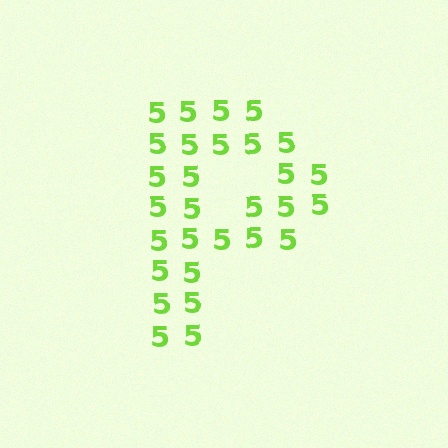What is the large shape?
The large shape is the letter P.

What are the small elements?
The small elements are digit 5's.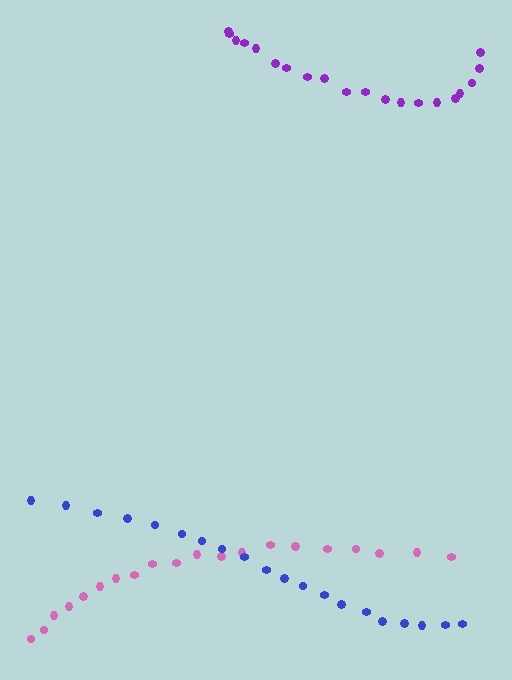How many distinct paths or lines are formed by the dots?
There are 3 distinct paths.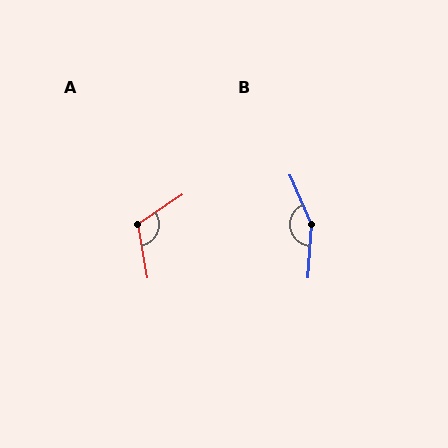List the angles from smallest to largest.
A (114°), B (153°).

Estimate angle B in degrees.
Approximately 153 degrees.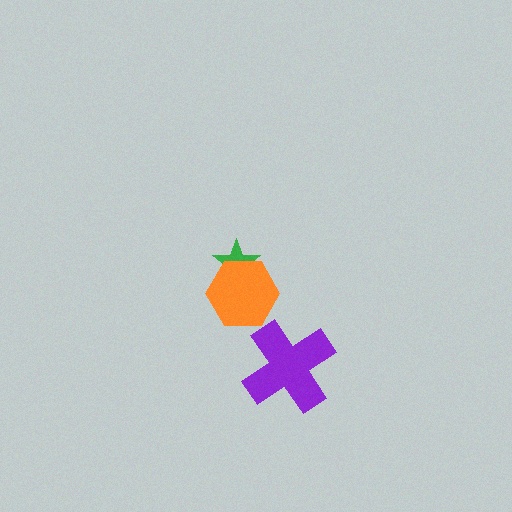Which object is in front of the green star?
The orange hexagon is in front of the green star.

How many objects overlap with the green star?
1 object overlaps with the green star.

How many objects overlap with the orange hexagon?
1 object overlaps with the orange hexagon.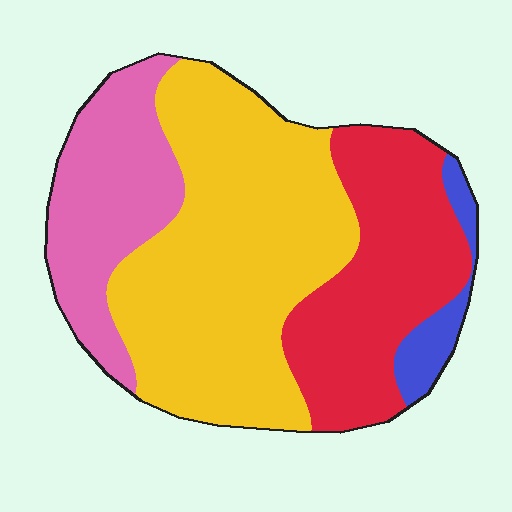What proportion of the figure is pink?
Pink covers around 20% of the figure.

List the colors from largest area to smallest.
From largest to smallest: yellow, red, pink, blue.